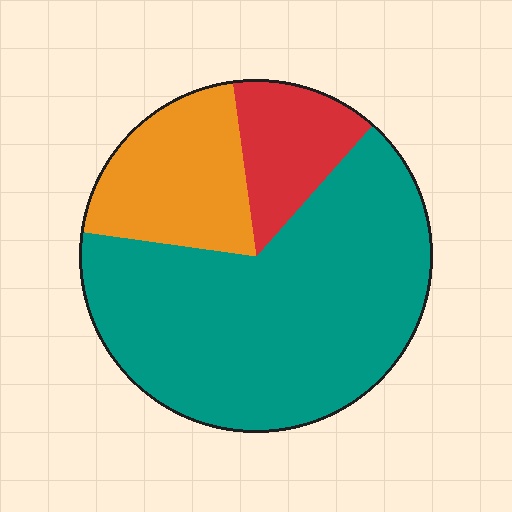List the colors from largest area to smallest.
From largest to smallest: teal, orange, red.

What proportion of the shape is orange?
Orange covers 21% of the shape.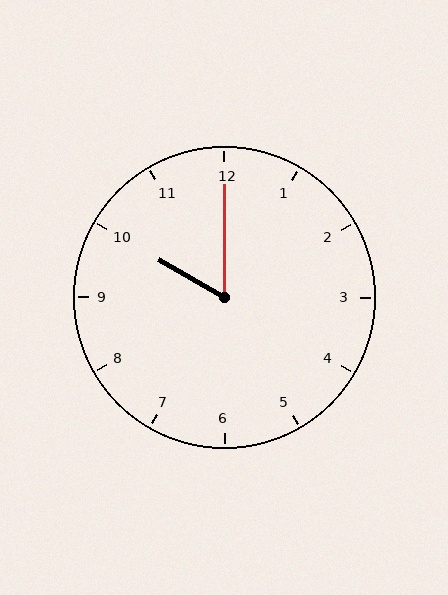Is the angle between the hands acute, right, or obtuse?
It is acute.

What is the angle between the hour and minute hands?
Approximately 60 degrees.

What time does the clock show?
10:00.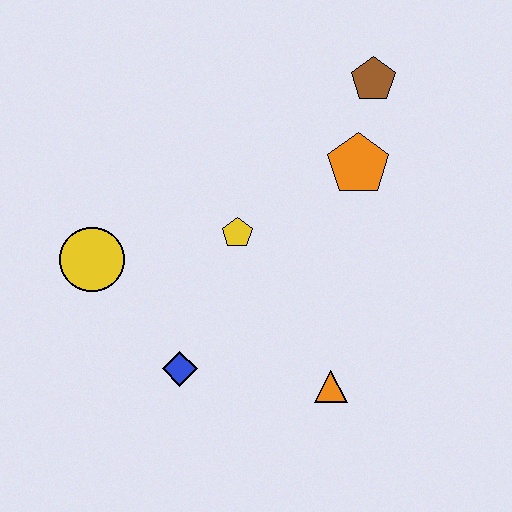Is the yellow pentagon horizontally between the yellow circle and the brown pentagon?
Yes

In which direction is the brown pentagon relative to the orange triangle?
The brown pentagon is above the orange triangle.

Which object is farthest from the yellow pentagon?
The brown pentagon is farthest from the yellow pentagon.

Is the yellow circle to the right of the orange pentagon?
No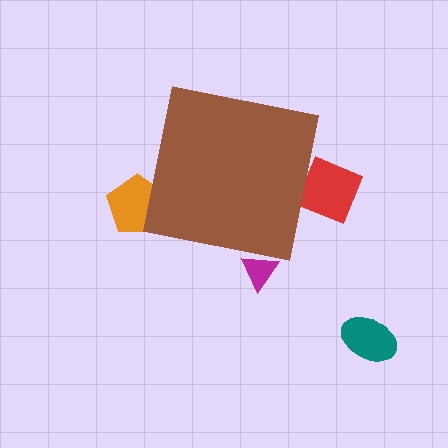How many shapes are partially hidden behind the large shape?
3 shapes are partially hidden.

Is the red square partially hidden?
Yes, the red square is partially hidden behind the brown square.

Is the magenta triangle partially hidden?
Yes, the magenta triangle is partially hidden behind the brown square.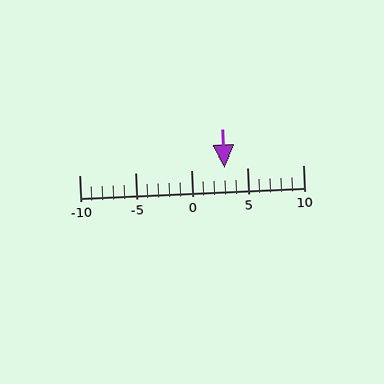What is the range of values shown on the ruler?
The ruler shows values from -10 to 10.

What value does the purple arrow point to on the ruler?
The purple arrow points to approximately 3.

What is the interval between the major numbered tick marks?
The major tick marks are spaced 5 units apart.